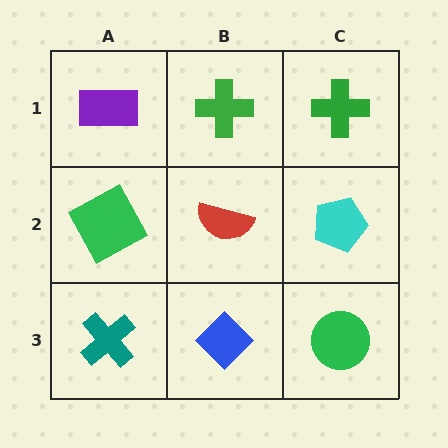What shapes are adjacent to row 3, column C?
A cyan pentagon (row 2, column C), a blue diamond (row 3, column B).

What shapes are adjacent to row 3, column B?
A red semicircle (row 2, column B), a teal cross (row 3, column A), a green circle (row 3, column C).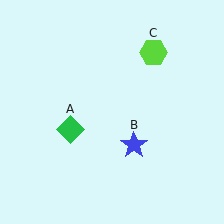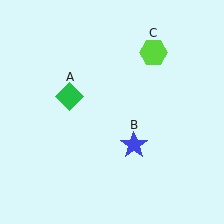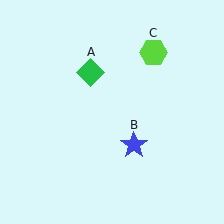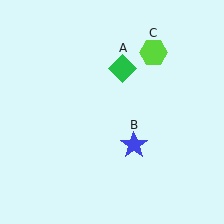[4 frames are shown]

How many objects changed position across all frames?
1 object changed position: green diamond (object A).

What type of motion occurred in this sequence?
The green diamond (object A) rotated clockwise around the center of the scene.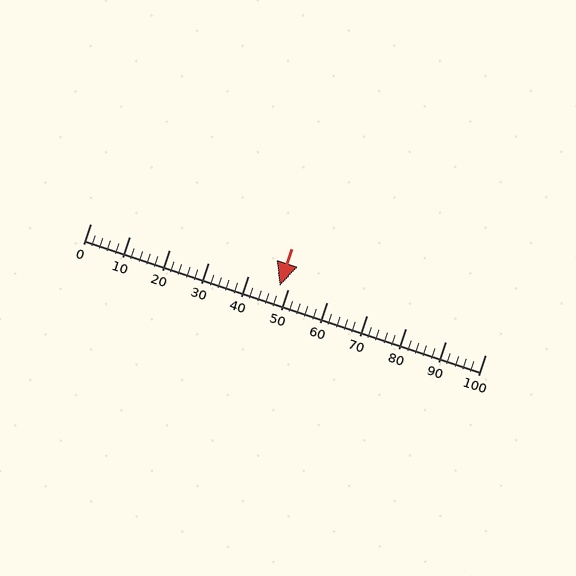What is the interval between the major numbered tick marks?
The major tick marks are spaced 10 units apart.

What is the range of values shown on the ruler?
The ruler shows values from 0 to 100.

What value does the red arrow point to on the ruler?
The red arrow points to approximately 48.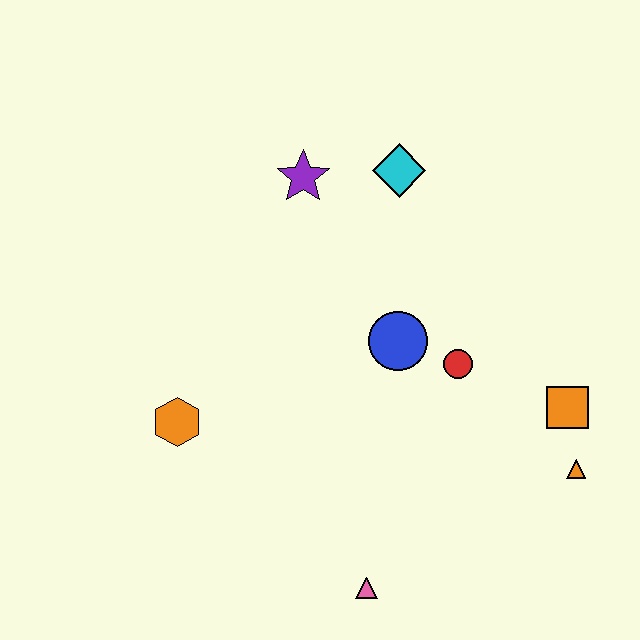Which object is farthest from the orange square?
The orange hexagon is farthest from the orange square.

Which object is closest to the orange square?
The orange triangle is closest to the orange square.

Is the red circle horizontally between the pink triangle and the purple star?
No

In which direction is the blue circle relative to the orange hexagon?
The blue circle is to the right of the orange hexagon.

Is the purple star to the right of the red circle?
No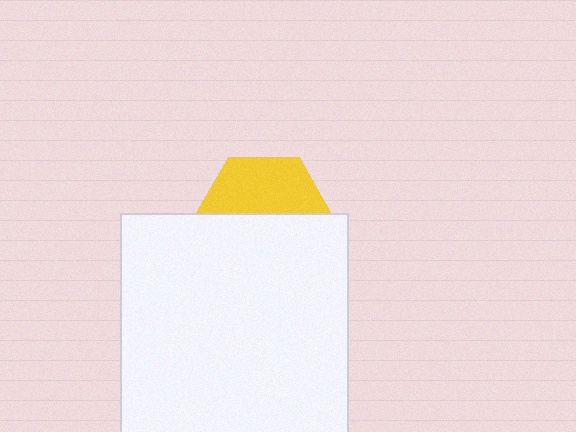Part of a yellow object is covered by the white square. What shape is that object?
It is a hexagon.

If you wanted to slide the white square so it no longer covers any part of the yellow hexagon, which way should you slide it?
Slide it down — that is the most direct way to separate the two shapes.